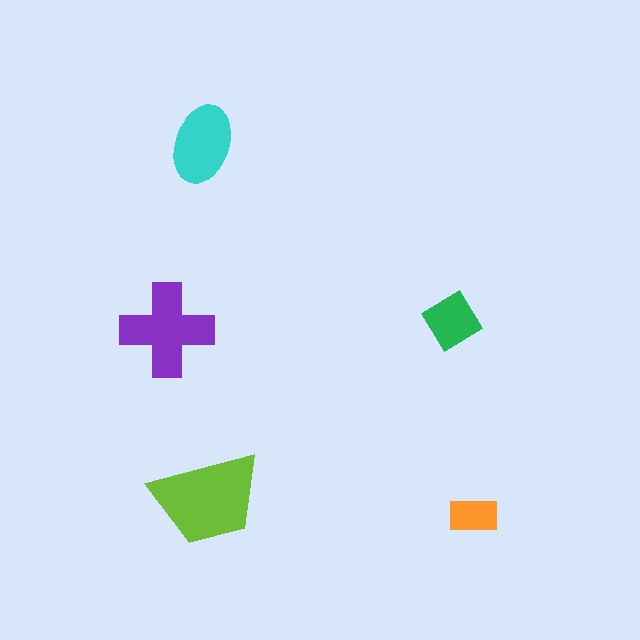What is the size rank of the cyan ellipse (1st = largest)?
3rd.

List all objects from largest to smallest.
The lime trapezoid, the purple cross, the cyan ellipse, the green diamond, the orange rectangle.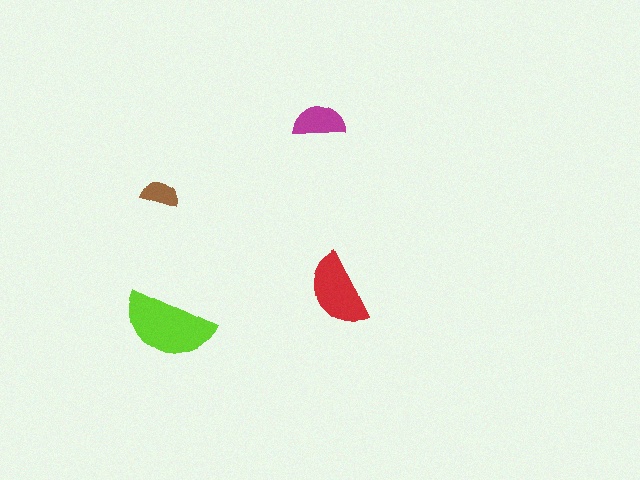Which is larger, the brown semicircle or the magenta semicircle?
The magenta one.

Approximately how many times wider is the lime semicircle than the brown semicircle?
About 2.5 times wider.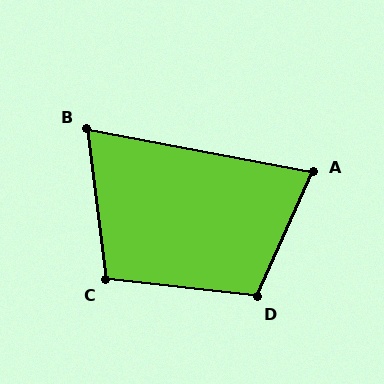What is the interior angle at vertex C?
Approximately 103 degrees (obtuse).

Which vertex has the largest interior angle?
D, at approximately 108 degrees.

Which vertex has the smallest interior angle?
B, at approximately 72 degrees.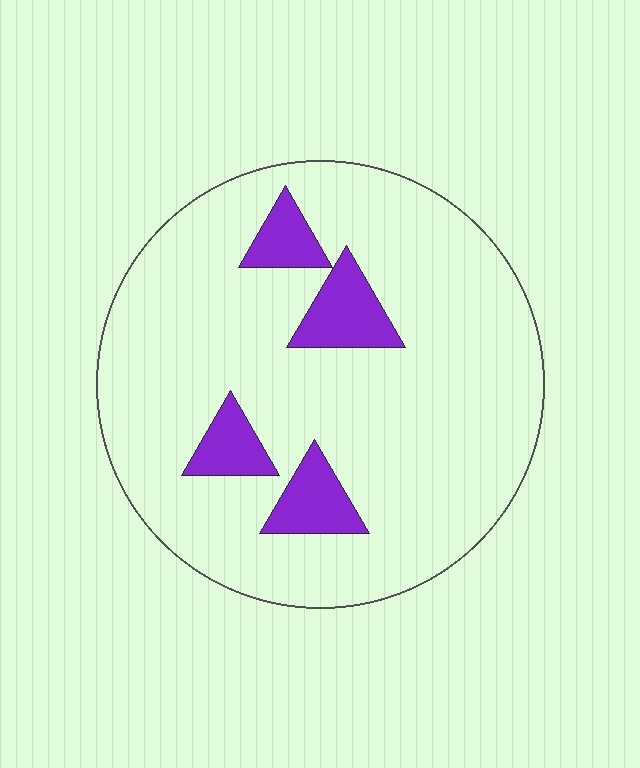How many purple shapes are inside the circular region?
4.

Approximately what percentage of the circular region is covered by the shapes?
Approximately 15%.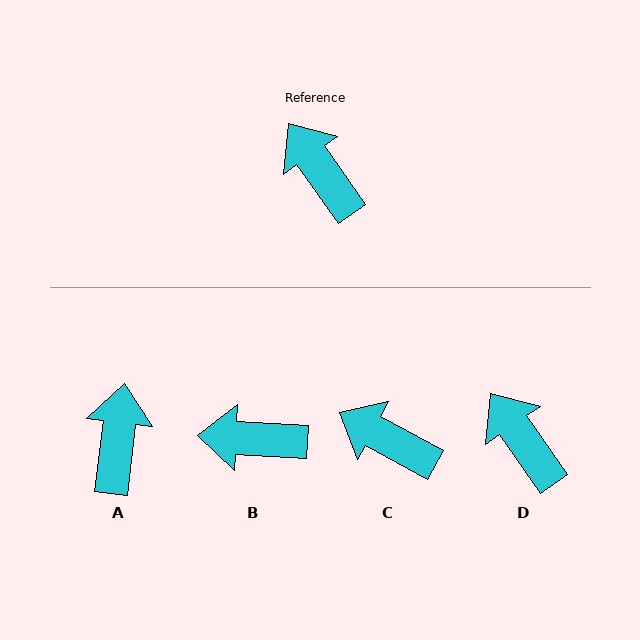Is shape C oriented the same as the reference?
No, it is off by about 26 degrees.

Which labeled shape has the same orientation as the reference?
D.